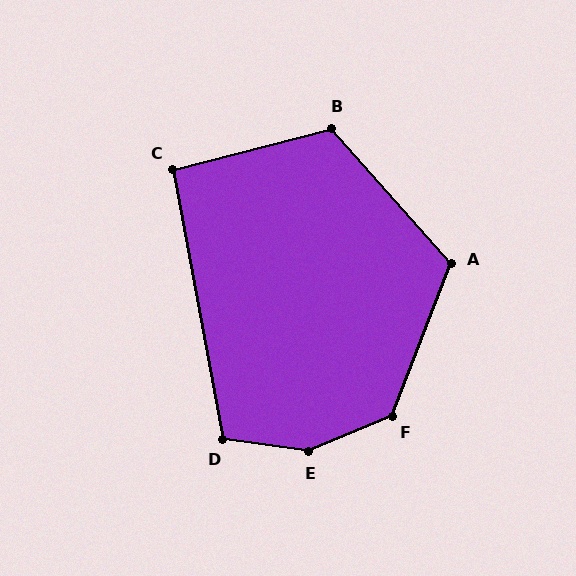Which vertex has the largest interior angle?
E, at approximately 149 degrees.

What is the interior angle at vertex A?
Approximately 117 degrees (obtuse).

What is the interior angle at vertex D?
Approximately 109 degrees (obtuse).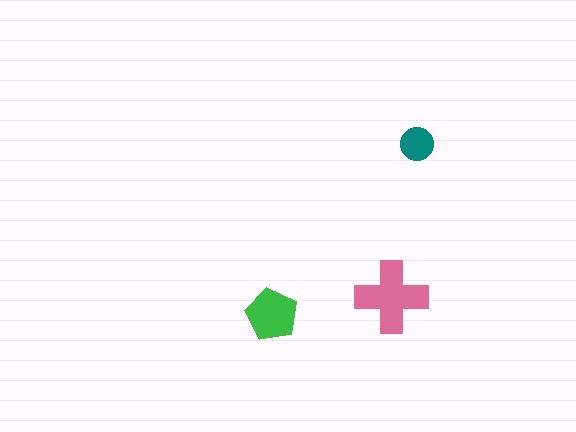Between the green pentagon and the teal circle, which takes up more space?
The green pentagon.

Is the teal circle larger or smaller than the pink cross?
Smaller.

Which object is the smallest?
The teal circle.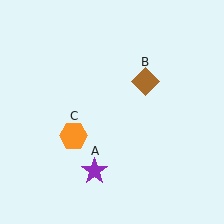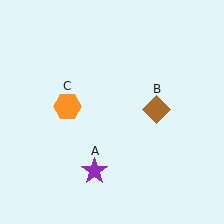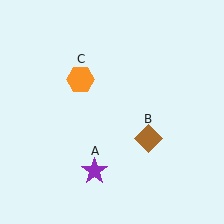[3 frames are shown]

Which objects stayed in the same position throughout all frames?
Purple star (object A) remained stationary.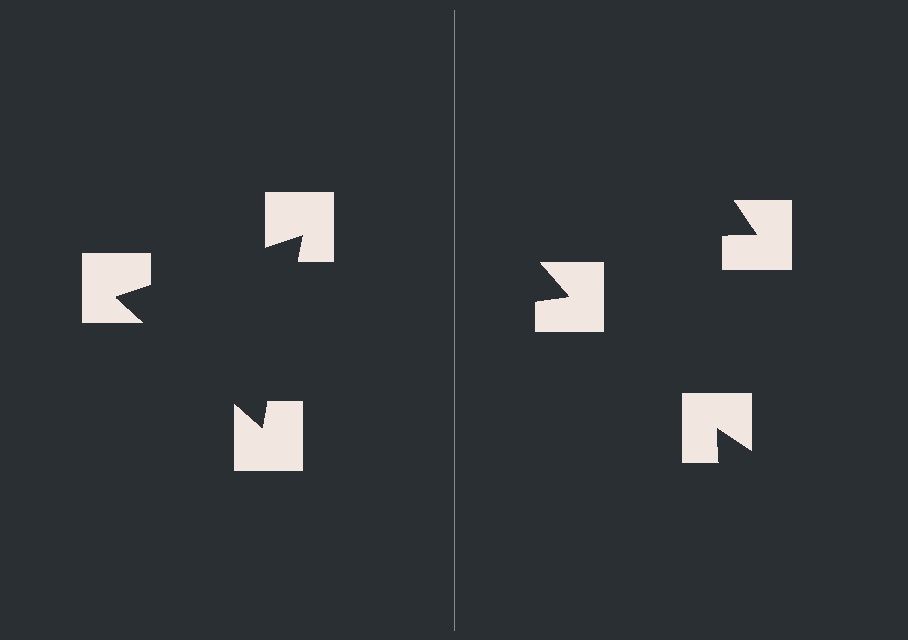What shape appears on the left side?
An illusory triangle.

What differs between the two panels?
The notched squares are positioned identically on both sides; only the wedge orientations differ. On the left they align to a triangle; on the right they are misaligned.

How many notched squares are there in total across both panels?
6 — 3 on each side.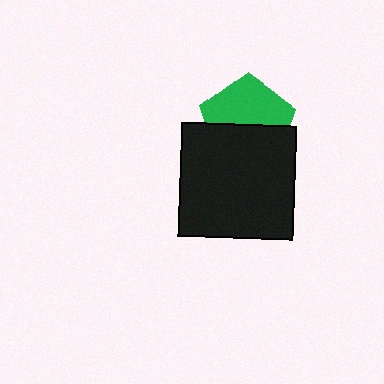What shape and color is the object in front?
The object in front is a black square.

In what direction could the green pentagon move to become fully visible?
The green pentagon could move up. That would shift it out from behind the black square entirely.